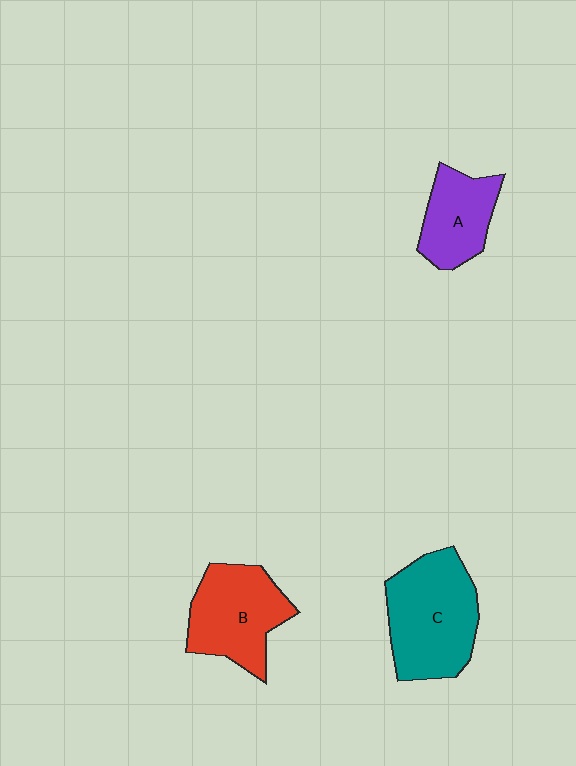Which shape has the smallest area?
Shape A (purple).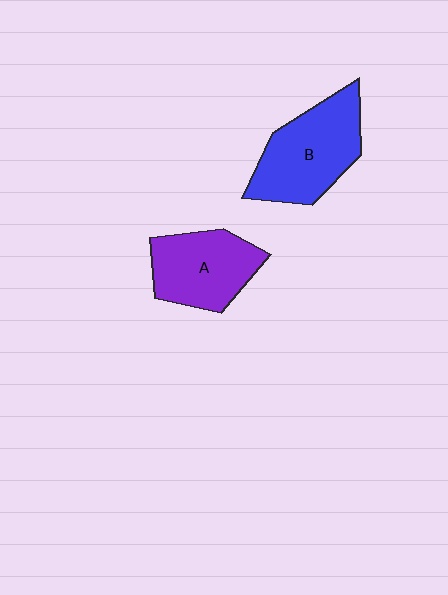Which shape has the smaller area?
Shape A (purple).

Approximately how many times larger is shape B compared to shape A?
Approximately 1.2 times.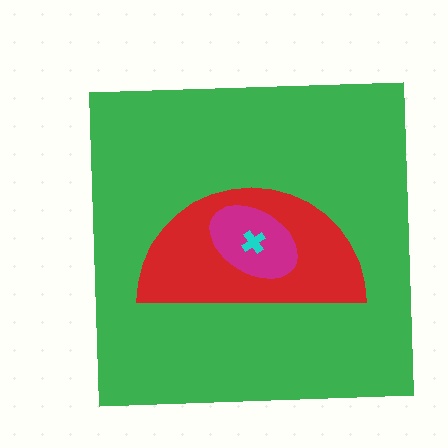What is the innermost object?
The cyan cross.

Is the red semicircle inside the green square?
Yes.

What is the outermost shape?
The green square.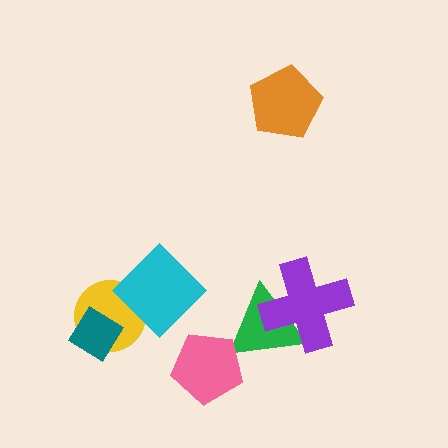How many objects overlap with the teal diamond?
1 object overlaps with the teal diamond.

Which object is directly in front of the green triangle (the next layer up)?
The purple cross is directly in front of the green triangle.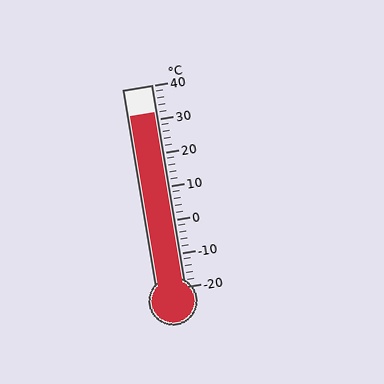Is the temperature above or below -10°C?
The temperature is above -10°C.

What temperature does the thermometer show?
The thermometer shows approximately 32°C.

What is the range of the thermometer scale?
The thermometer scale ranges from -20°C to 40°C.